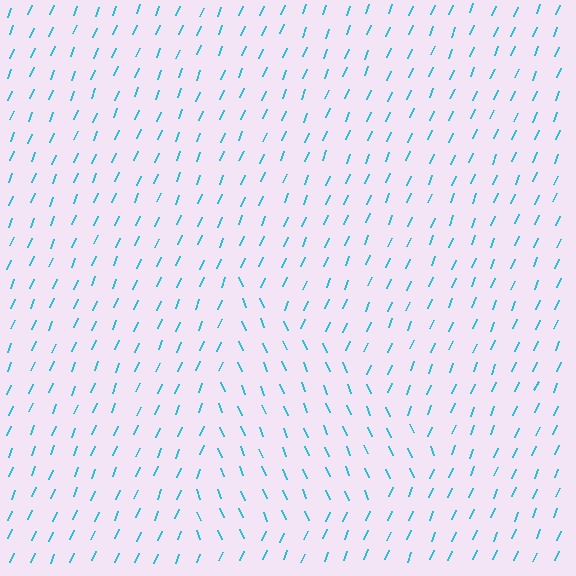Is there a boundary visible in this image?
Yes, there is a texture boundary formed by a change in line orientation.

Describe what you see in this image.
The image is filled with small cyan line segments. A triangle region in the image has lines oriented differently from the surrounding lines, creating a visible texture boundary.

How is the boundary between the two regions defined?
The boundary is defined purely by a change in line orientation (approximately 45 degrees difference). All lines are the same color and thickness.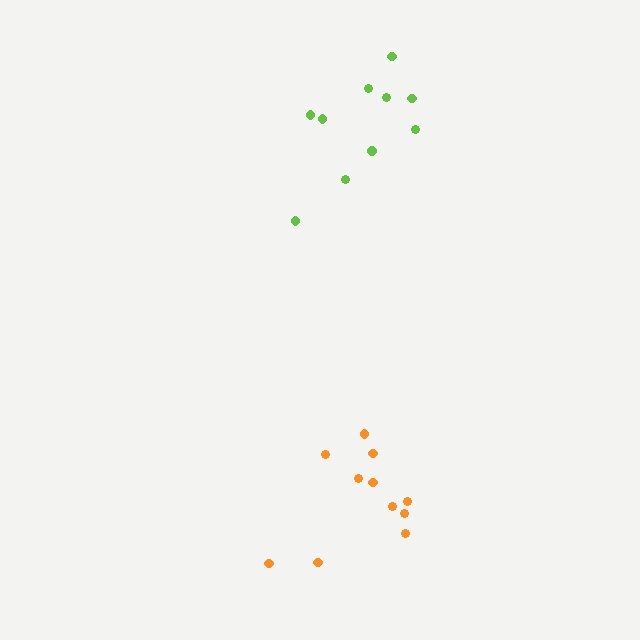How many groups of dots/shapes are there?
There are 2 groups.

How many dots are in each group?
Group 1: 11 dots, Group 2: 10 dots (21 total).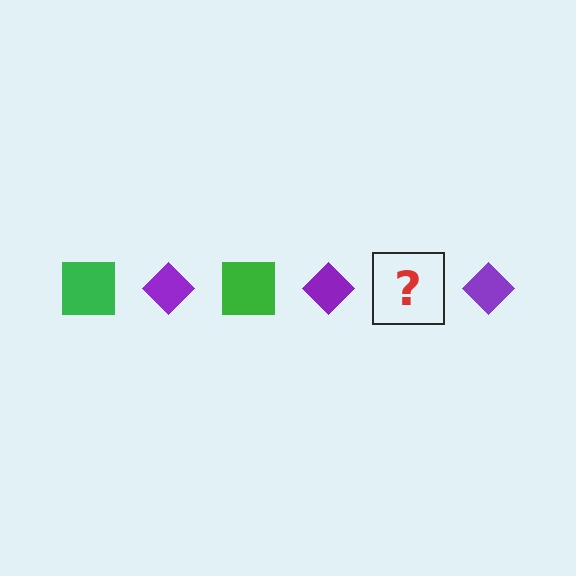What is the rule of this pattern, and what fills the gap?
The rule is that the pattern alternates between green square and purple diamond. The gap should be filled with a green square.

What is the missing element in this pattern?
The missing element is a green square.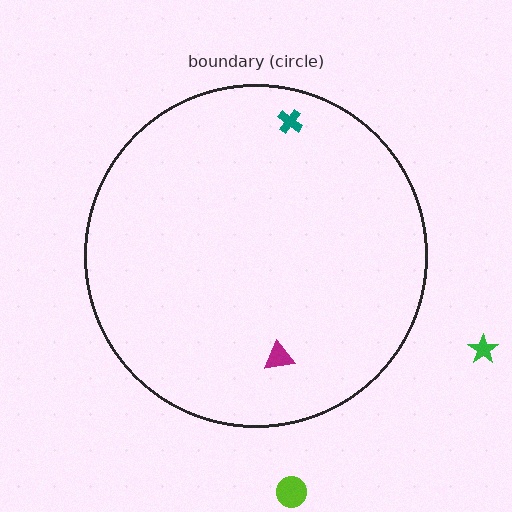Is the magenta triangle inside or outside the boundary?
Inside.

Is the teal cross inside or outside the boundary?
Inside.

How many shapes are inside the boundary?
2 inside, 2 outside.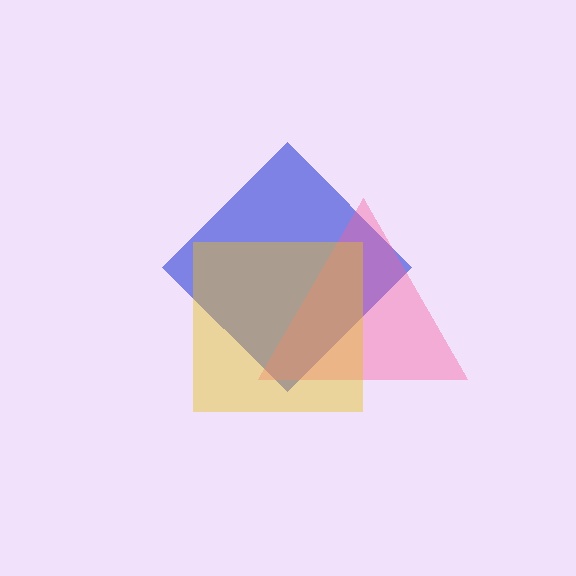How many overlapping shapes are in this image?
There are 3 overlapping shapes in the image.